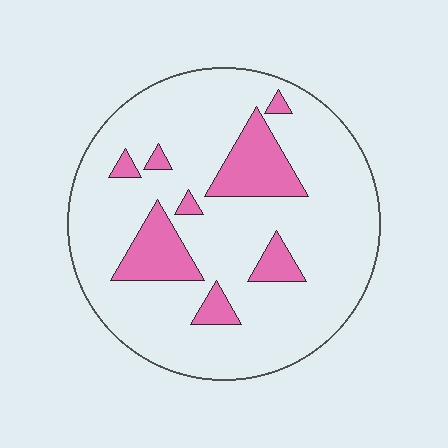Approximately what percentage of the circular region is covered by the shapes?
Approximately 15%.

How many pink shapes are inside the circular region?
8.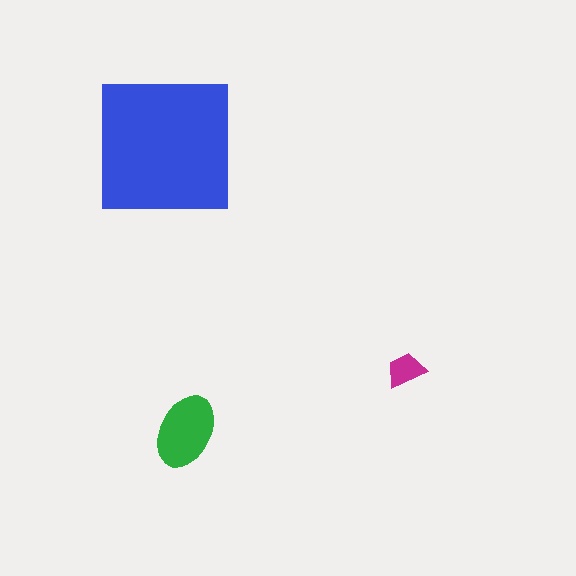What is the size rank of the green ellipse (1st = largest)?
2nd.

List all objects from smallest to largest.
The magenta trapezoid, the green ellipse, the blue square.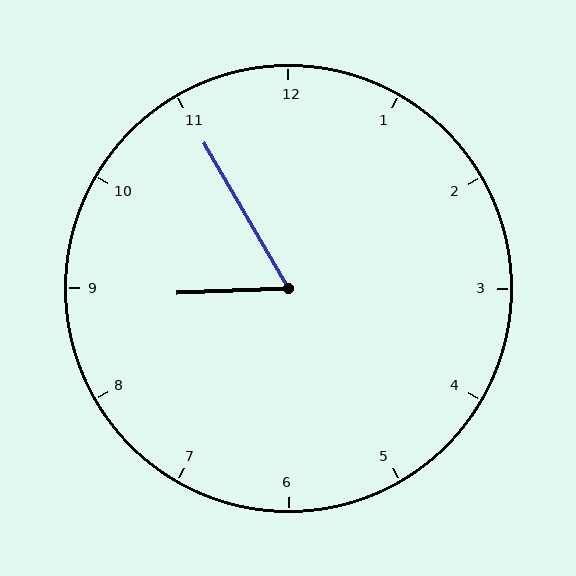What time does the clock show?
8:55.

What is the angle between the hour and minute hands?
Approximately 62 degrees.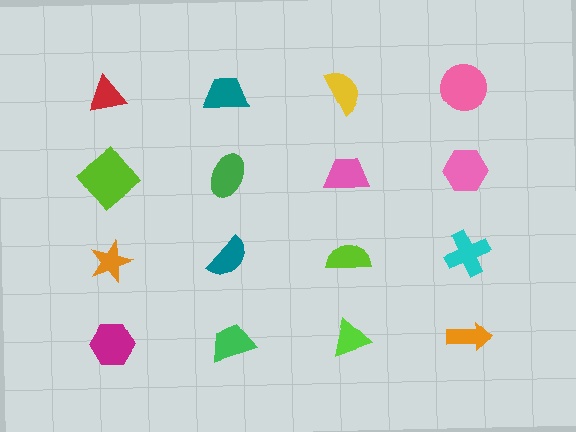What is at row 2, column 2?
A green ellipse.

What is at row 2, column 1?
A lime diamond.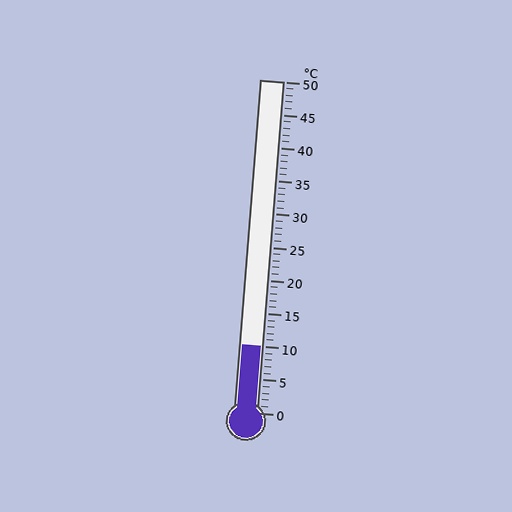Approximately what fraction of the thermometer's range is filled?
The thermometer is filled to approximately 20% of its range.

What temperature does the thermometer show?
The thermometer shows approximately 10°C.